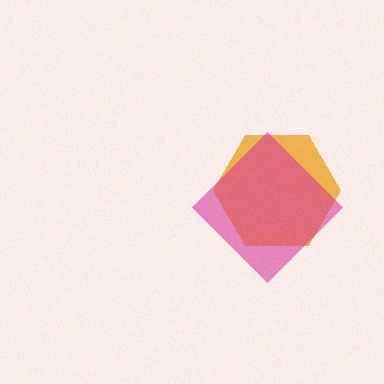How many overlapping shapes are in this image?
There are 2 overlapping shapes in the image.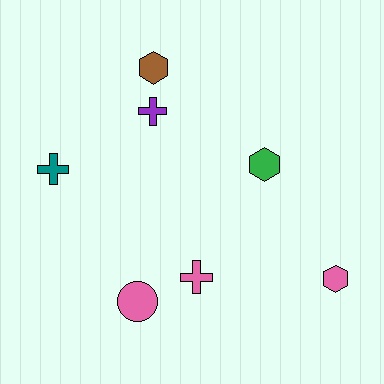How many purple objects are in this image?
There is 1 purple object.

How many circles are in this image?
There is 1 circle.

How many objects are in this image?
There are 7 objects.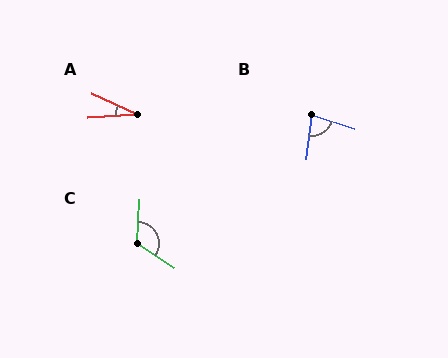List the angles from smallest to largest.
A (28°), B (79°), C (120°).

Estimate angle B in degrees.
Approximately 79 degrees.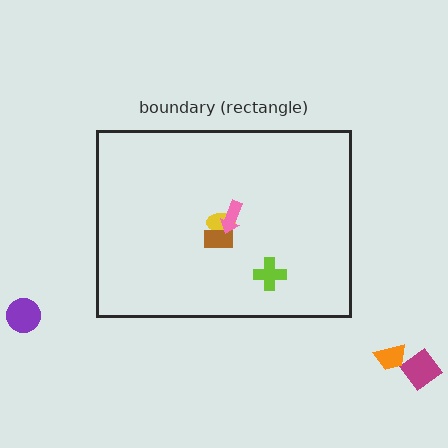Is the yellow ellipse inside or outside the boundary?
Inside.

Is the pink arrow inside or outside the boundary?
Inside.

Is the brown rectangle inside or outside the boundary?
Inside.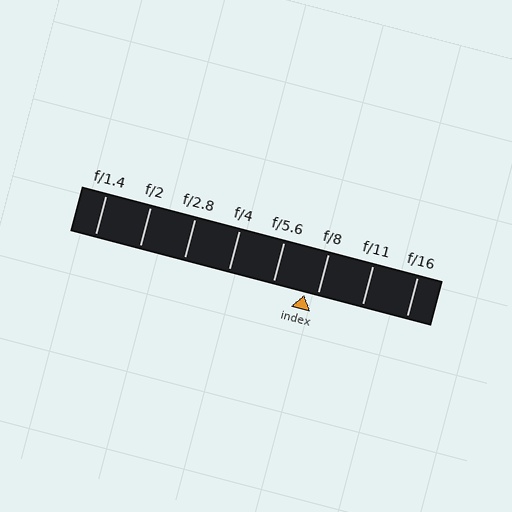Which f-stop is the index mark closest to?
The index mark is closest to f/8.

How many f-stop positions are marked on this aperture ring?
There are 8 f-stop positions marked.